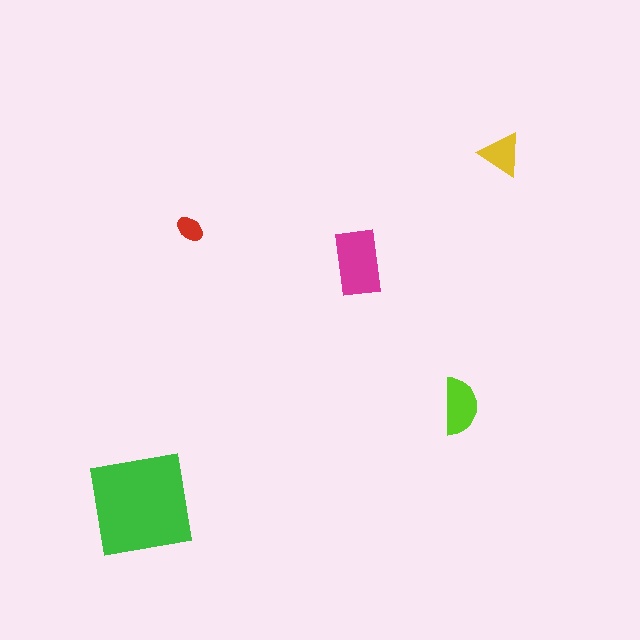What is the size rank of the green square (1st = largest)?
1st.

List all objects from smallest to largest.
The red ellipse, the yellow triangle, the lime semicircle, the magenta rectangle, the green square.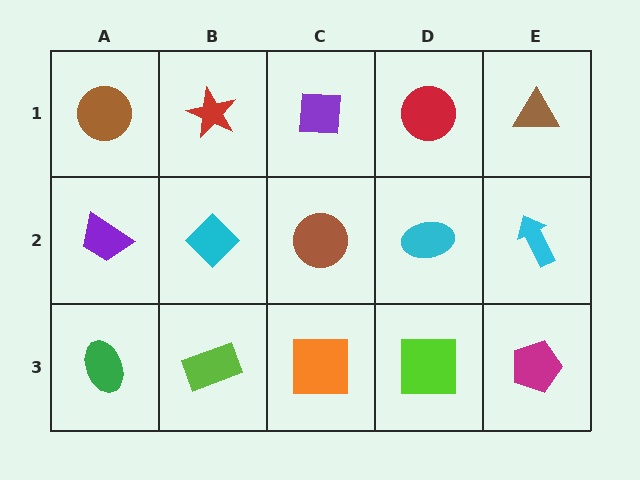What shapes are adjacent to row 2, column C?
A purple square (row 1, column C), an orange square (row 3, column C), a cyan diamond (row 2, column B), a cyan ellipse (row 2, column D).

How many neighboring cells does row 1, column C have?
3.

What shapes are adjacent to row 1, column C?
A brown circle (row 2, column C), a red star (row 1, column B), a red circle (row 1, column D).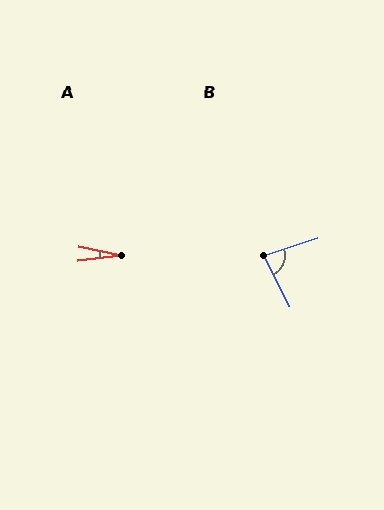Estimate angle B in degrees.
Approximately 81 degrees.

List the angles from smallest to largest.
A (18°), B (81°).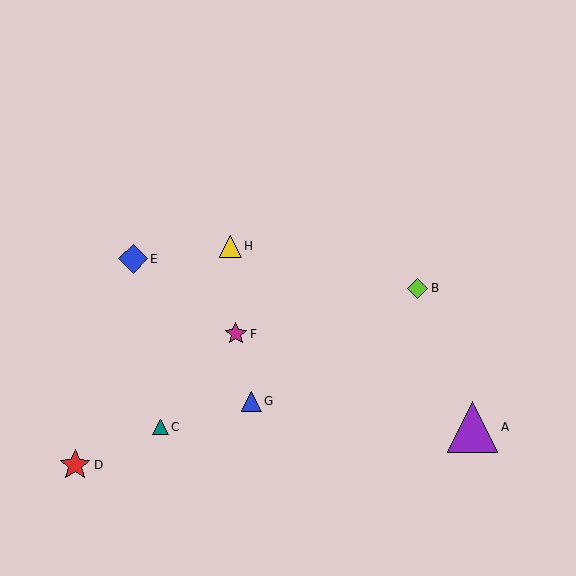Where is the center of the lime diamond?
The center of the lime diamond is at (418, 288).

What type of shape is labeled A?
Shape A is a purple triangle.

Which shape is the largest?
The purple triangle (labeled A) is the largest.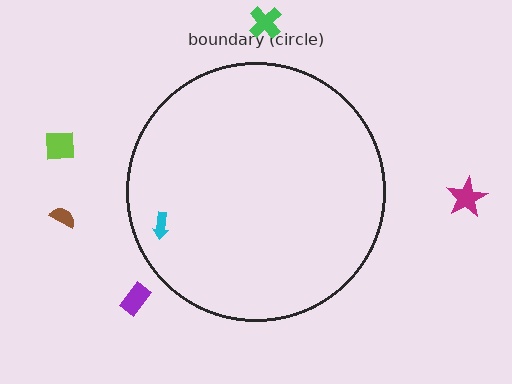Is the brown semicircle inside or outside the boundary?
Outside.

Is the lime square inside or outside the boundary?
Outside.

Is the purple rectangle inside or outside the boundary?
Outside.